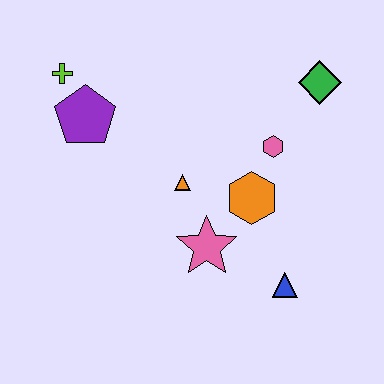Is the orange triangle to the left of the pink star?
Yes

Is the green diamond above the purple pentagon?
Yes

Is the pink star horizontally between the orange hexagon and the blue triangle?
No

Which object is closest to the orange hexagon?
The pink hexagon is closest to the orange hexagon.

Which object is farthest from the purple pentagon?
The blue triangle is farthest from the purple pentagon.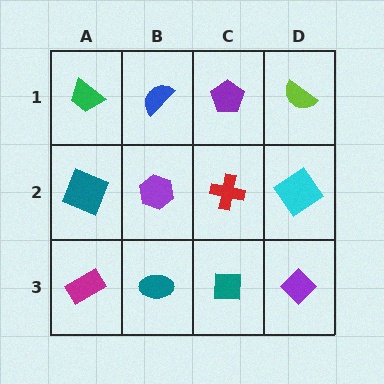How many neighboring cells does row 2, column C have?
4.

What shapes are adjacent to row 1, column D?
A cyan diamond (row 2, column D), a purple pentagon (row 1, column C).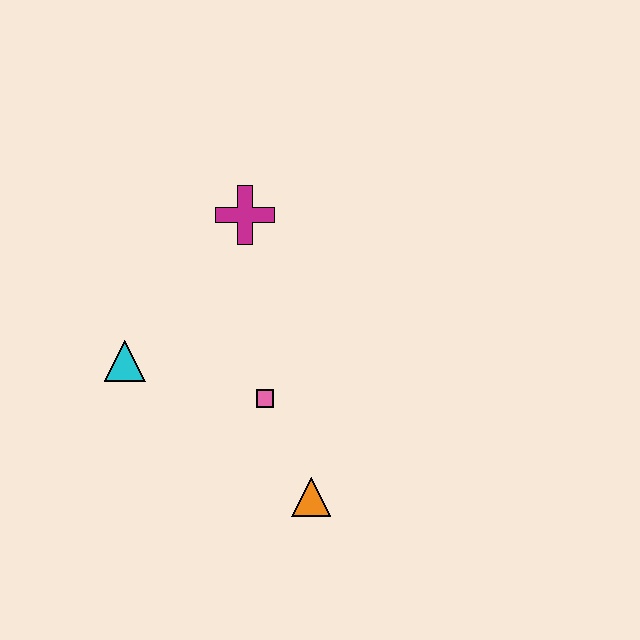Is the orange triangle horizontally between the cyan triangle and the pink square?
No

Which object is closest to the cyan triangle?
The pink square is closest to the cyan triangle.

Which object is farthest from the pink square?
The magenta cross is farthest from the pink square.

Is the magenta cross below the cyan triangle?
No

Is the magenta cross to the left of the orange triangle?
Yes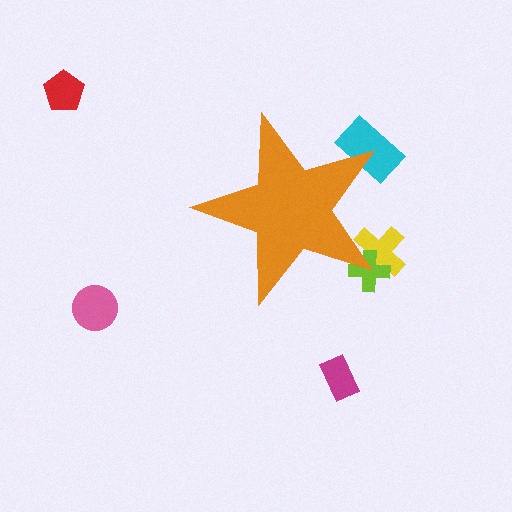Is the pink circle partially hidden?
No, the pink circle is fully visible.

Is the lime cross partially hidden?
Yes, the lime cross is partially hidden behind the orange star.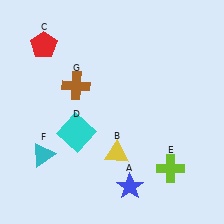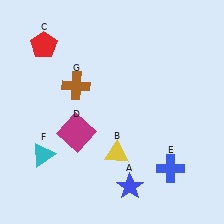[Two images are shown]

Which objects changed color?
D changed from cyan to magenta. E changed from lime to blue.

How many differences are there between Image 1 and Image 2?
There are 2 differences between the two images.